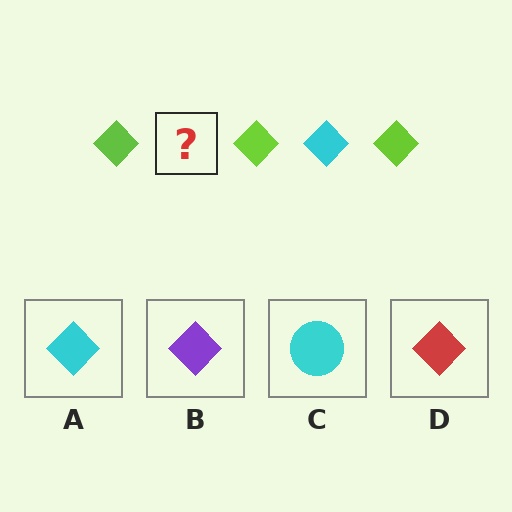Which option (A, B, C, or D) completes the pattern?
A.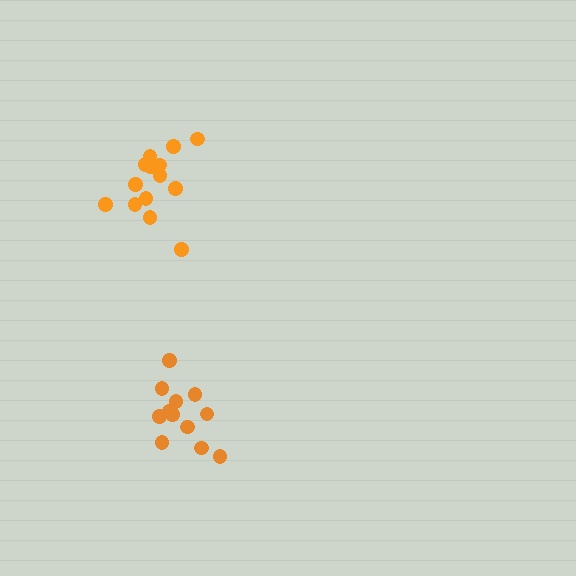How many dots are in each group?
Group 1: 13 dots, Group 2: 14 dots (27 total).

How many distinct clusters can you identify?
There are 2 distinct clusters.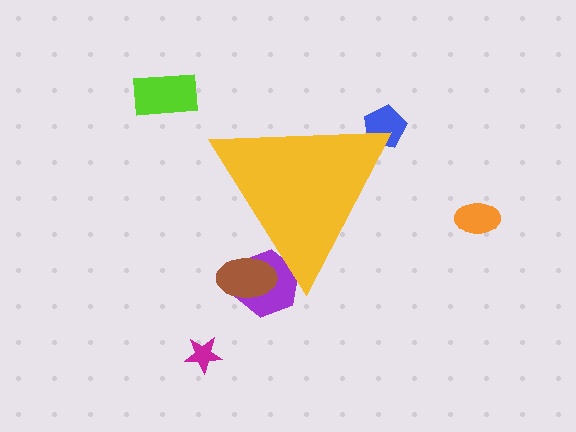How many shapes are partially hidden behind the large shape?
3 shapes are partially hidden.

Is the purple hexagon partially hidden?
Yes, the purple hexagon is partially hidden behind the yellow triangle.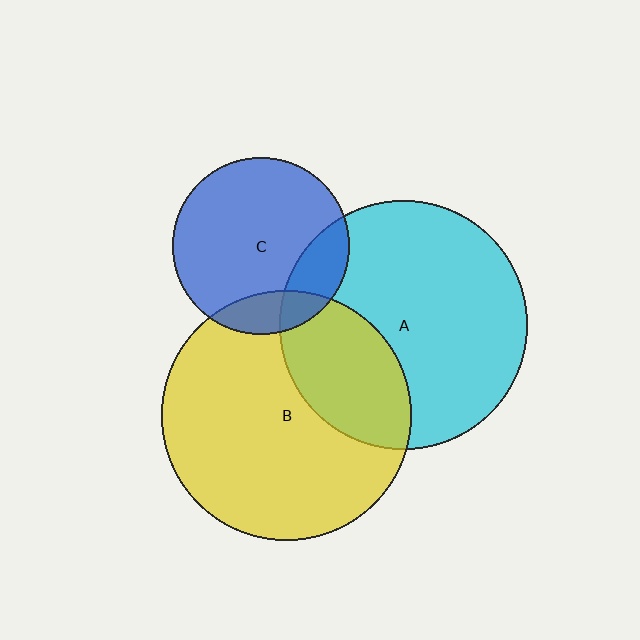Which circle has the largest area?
Circle B (yellow).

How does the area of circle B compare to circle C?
Approximately 2.0 times.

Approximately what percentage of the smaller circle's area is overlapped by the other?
Approximately 20%.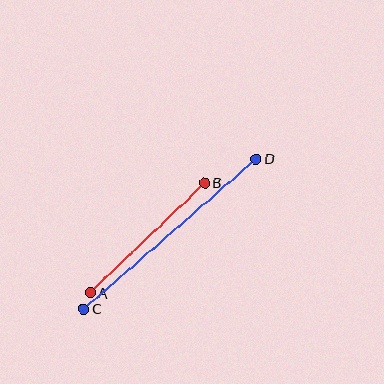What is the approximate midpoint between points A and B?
The midpoint is at approximately (147, 238) pixels.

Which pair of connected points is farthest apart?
Points C and D are farthest apart.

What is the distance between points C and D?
The distance is approximately 229 pixels.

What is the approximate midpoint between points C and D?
The midpoint is at approximately (170, 234) pixels.